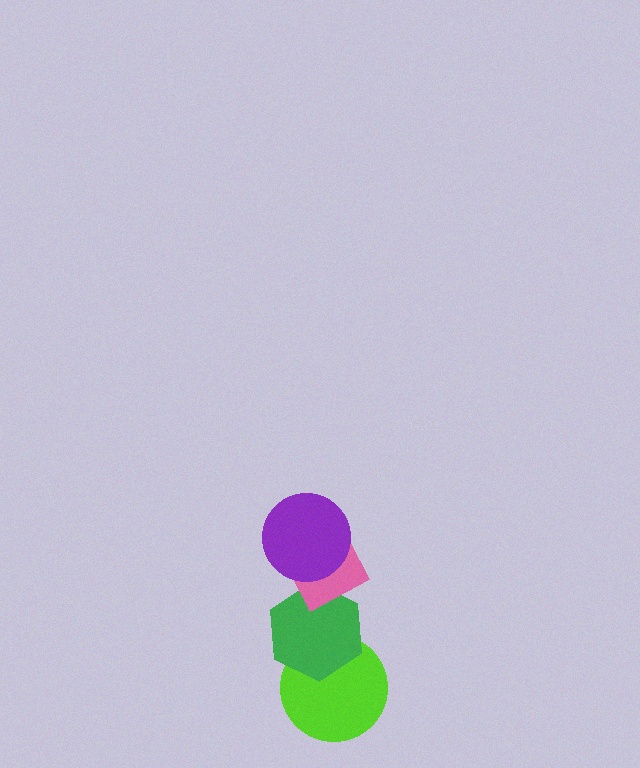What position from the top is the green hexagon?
The green hexagon is 3rd from the top.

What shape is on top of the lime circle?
The green hexagon is on top of the lime circle.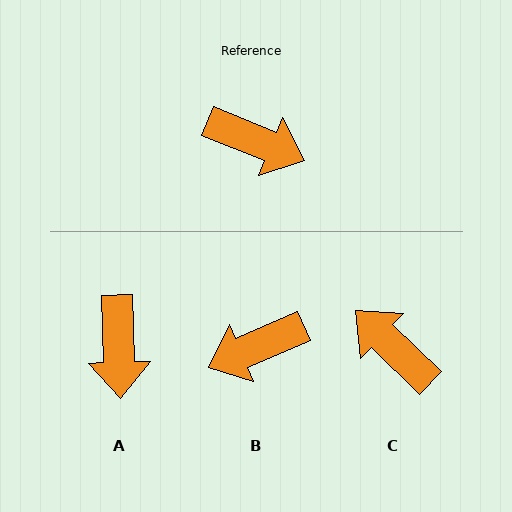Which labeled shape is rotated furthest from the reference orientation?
C, about 158 degrees away.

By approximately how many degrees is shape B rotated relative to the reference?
Approximately 135 degrees clockwise.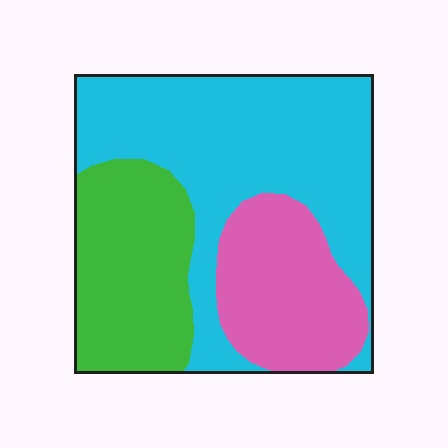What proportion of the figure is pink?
Pink covers roughly 25% of the figure.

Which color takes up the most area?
Cyan, at roughly 50%.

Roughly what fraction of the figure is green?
Green covers about 25% of the figure.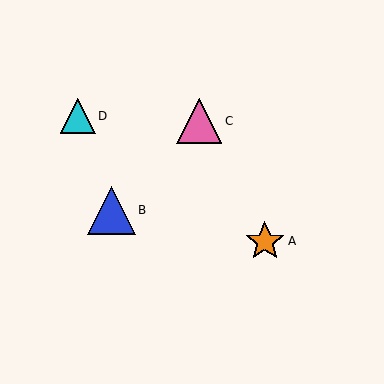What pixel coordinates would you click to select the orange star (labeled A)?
Click at (265, 241) to select the orange star A.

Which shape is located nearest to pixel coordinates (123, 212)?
The blue triangle (labeled B) at (111, 210) is nearest to that location.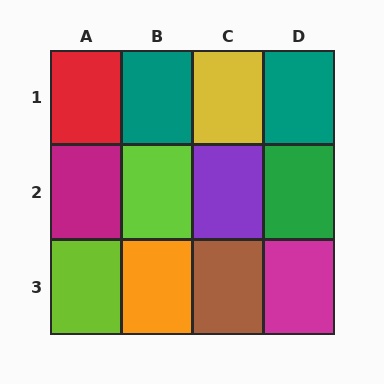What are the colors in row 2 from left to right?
Magenta, lime, purple, green.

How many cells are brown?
1 cell is brown.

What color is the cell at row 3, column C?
Brown.